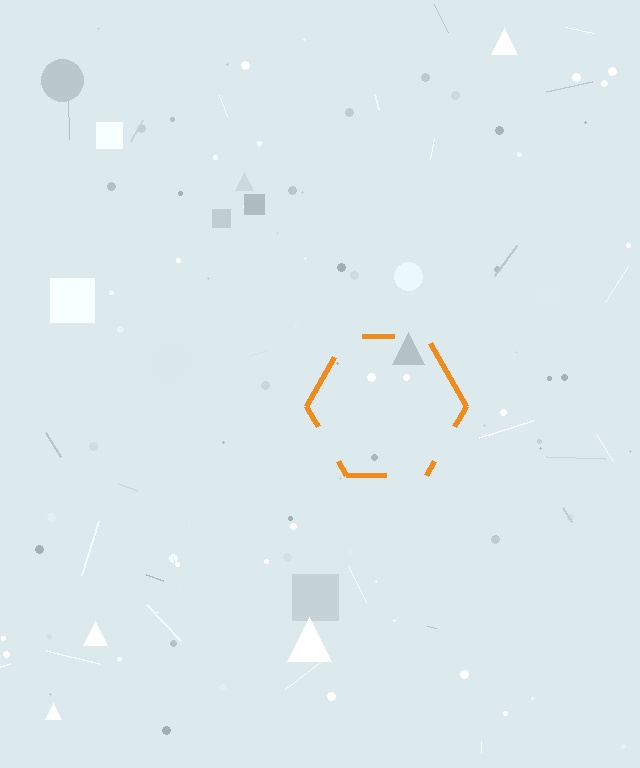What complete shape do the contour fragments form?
The contour fragments form a hexagon.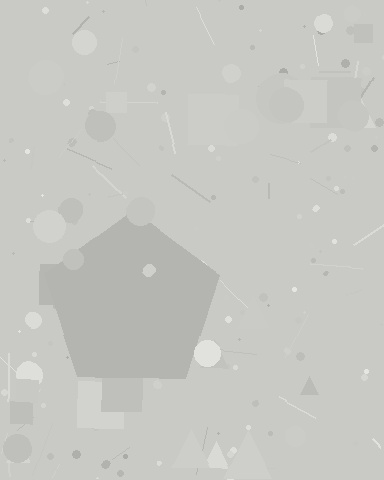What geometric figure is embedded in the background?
A pentagon is embedded in the background.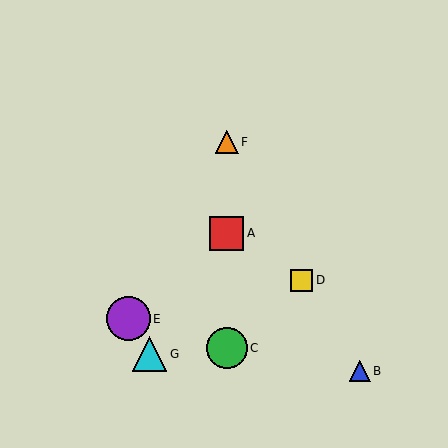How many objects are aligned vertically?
3 objects (A, C, F) are aligned vertically.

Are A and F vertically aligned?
Yes, both are at x≈227.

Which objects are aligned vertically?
Objects A, C, F are aligned vertically.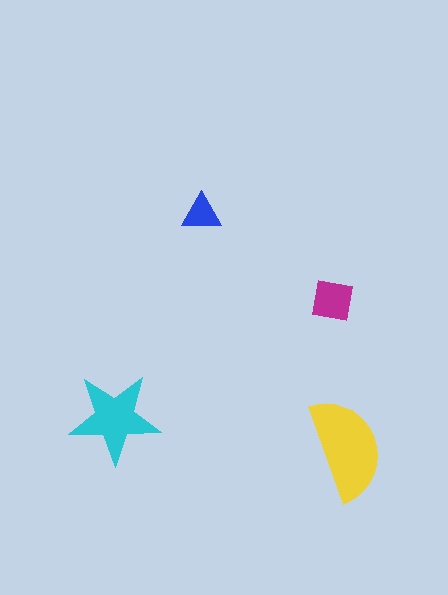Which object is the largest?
The yellow semicircle.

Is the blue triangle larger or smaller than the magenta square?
Smaller.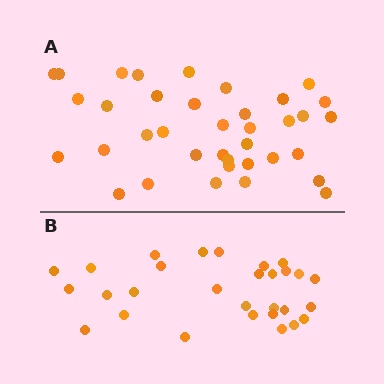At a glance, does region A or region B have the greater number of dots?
Region A (the top region) has more dots.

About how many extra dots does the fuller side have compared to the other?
Region A has roughly 8 or so more dots than region B.